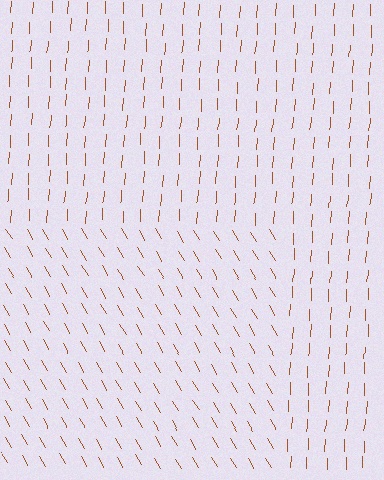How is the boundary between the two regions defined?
The boundary is defined purely by a change in line orientation (approximately 33 degrees difference). All lines are the same color and thickness.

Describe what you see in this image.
The image is filled with small brown line segments. A rectangle region in the image has lines oriented differently from the surrounding lines, creating a visible texture boundary.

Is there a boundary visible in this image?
Yes, there is a texture boundary formed by a change in line orientation.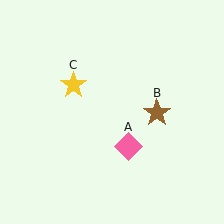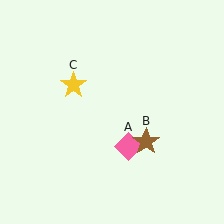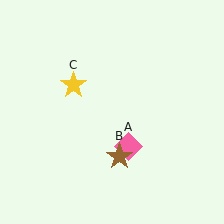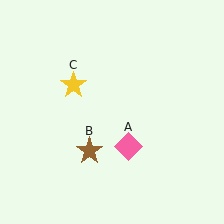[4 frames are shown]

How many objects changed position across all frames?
1 object changed position: brown star (object B).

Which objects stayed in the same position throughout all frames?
Pink diamond (object A) and yellow star (object C) remained stationary.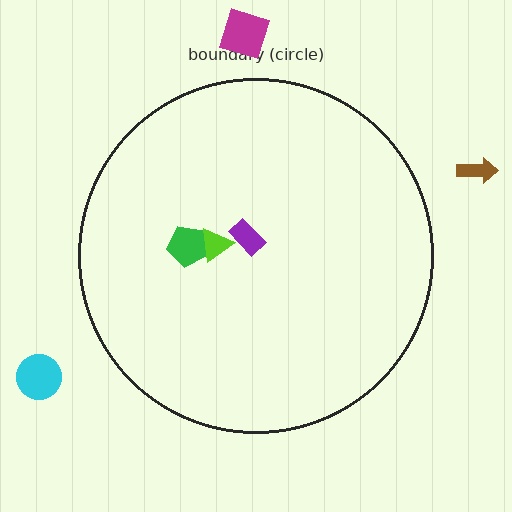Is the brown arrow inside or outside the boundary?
Outside.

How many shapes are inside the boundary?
3 inside, 3 outside.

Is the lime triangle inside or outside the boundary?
Inside.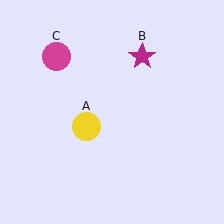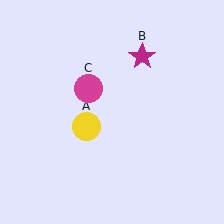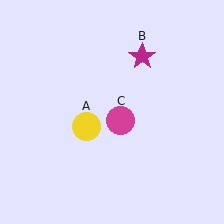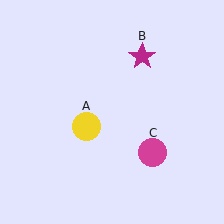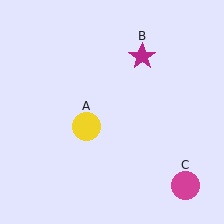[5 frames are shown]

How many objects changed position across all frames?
1 object changed position: magenta circle (object C).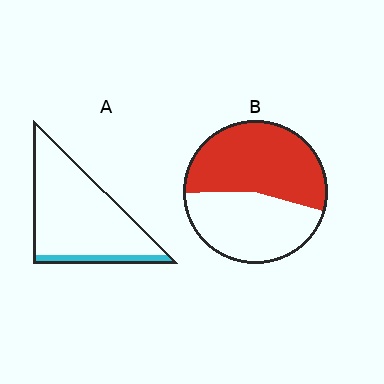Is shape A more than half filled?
No.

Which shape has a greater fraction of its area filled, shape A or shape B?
Shape B.